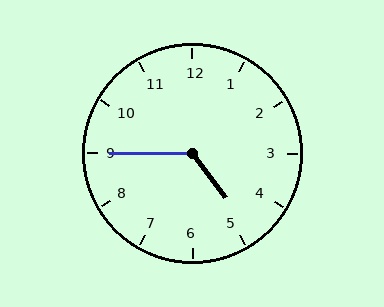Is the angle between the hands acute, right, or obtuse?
It is obtuse.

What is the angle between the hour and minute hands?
Approximately 128 degrees.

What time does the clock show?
4:45.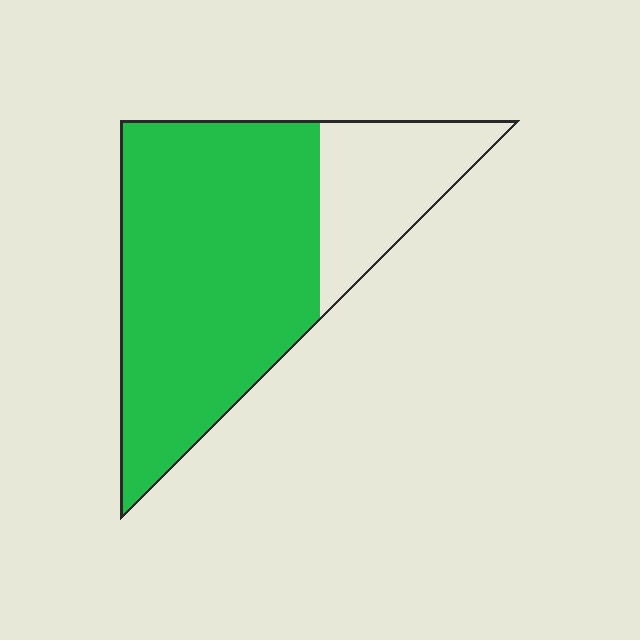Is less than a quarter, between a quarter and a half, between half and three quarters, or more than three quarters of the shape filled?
Between half and three quarters.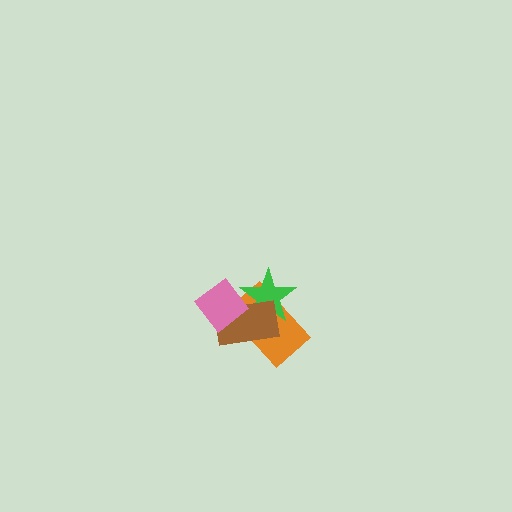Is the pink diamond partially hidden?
No, no other shape covers it.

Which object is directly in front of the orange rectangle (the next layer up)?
The green star is directly in front of the orange rectangle.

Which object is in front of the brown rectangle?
The pink diamond is in front of the brown rectangle.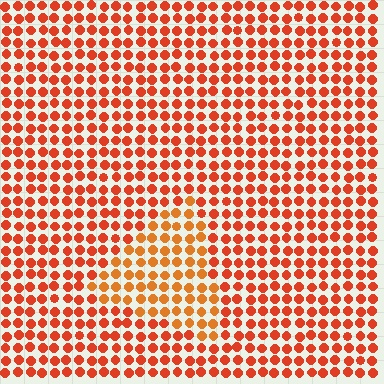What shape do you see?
I see a triangle.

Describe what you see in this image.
The image is filled with small red elements in a uniform arrangement. A triangle-shaped region is visible where the elements are tinted to a slightly different hue, forming a subtle color boundary.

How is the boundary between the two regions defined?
The boundary is defined purely by a slight shift in hue (about 20 degrees). Spacing, size, and orientation are identical on both sides.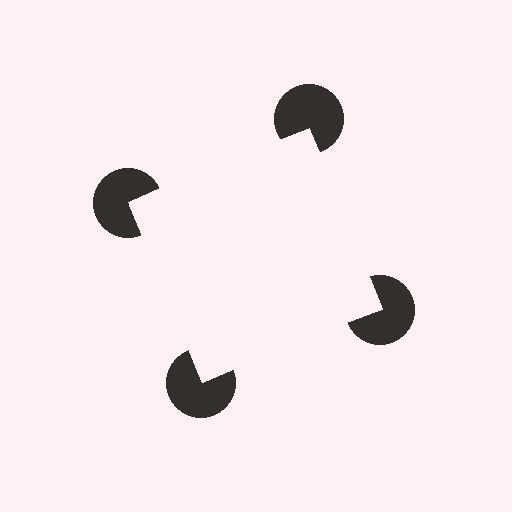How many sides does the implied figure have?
4 sides.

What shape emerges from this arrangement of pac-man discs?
An illusory square — its edges are inferred from the aligned wedge cuts in the pac-man discs, not physically drawn.